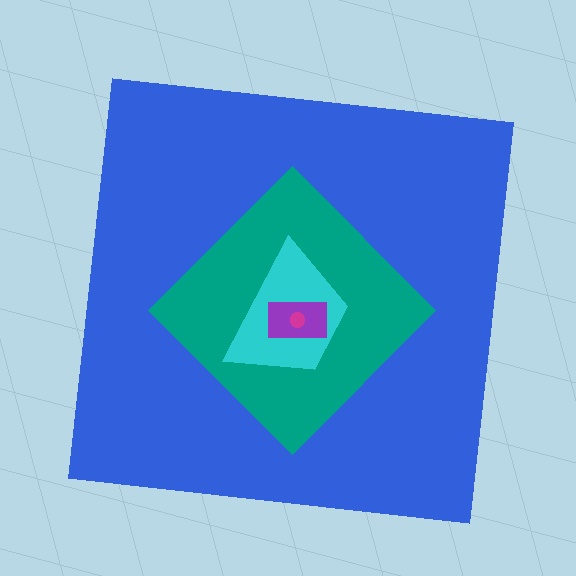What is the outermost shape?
The blue square.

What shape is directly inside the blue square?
The teal diamond.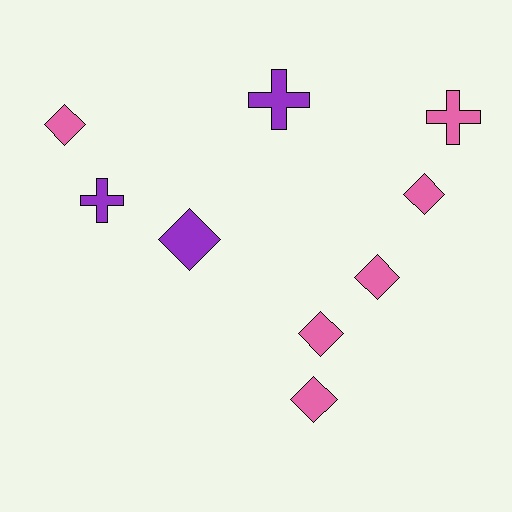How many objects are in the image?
There are 9 objects.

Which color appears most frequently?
Pink, with 6 objects.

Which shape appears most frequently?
Diamond, with 6 objects.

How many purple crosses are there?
There are 2 purple crosses.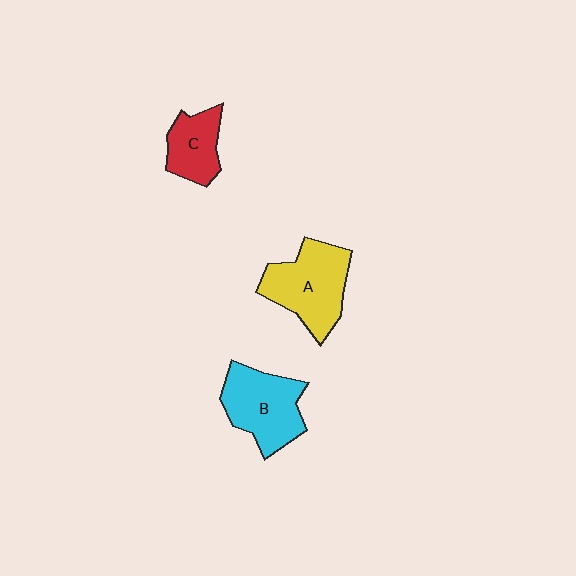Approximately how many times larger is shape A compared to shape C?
Approximately 1.7 times.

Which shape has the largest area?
Shape A (yellow).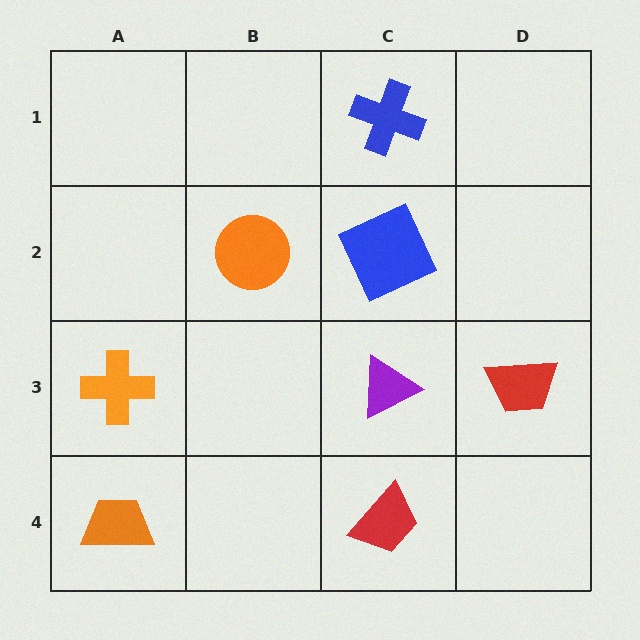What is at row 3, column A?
An orange cross.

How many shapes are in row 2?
2 shapes.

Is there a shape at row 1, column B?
No, that cell is empty.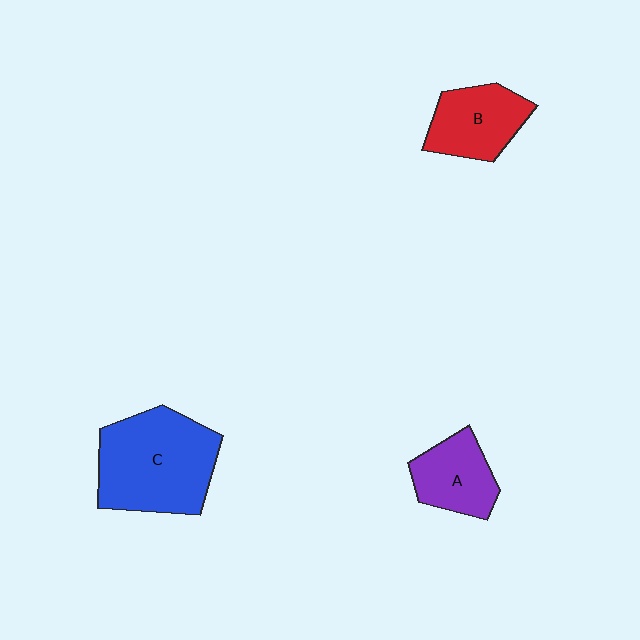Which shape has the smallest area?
Shape A (purple).